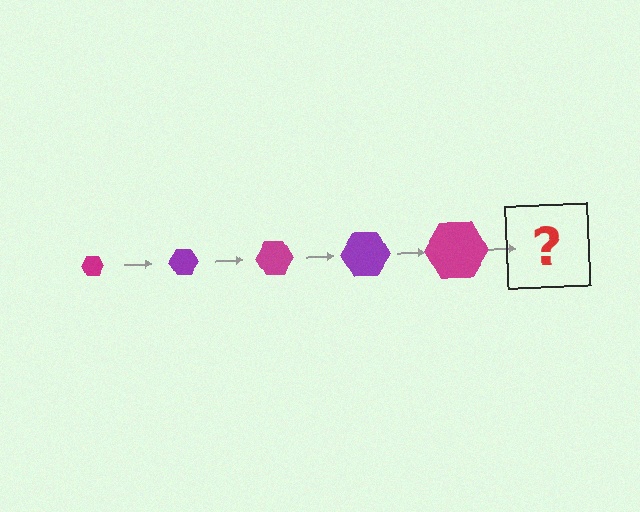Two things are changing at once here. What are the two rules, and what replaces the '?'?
The two rules are that the hexagon grows larger each step and the color cycles through magenta and purple. The '?' should be a purple hexagon, larger than the previous one.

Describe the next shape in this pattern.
It should be a purple hexagon, larger than the previous one.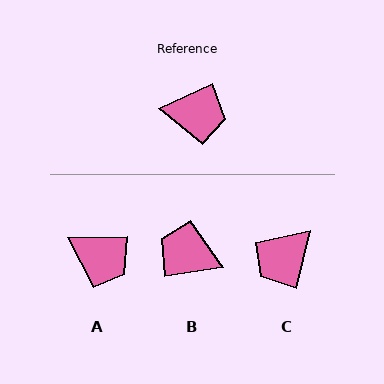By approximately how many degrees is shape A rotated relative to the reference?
Approximately 24 degrees clockwise.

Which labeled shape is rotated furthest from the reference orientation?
B, about 164 degrees away.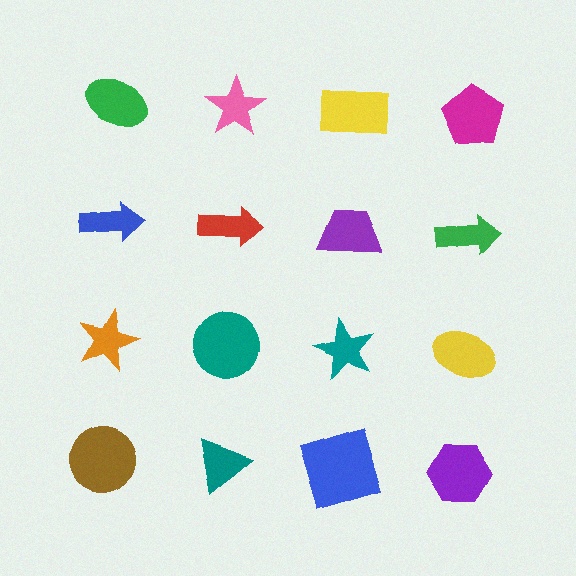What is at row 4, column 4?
A purple hexagon.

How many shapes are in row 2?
4 shapes.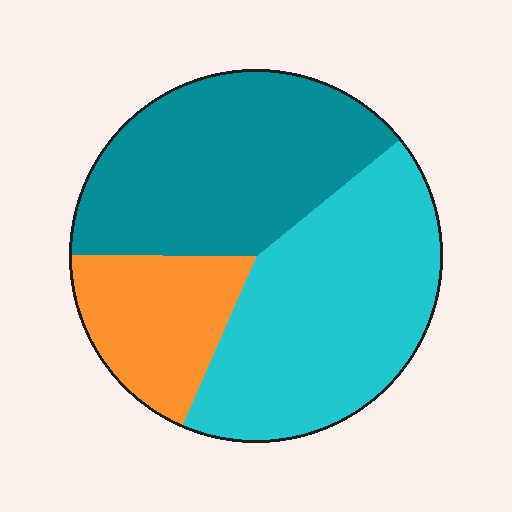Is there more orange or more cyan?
Cyan.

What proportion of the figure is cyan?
Cyan takes up about two fifths (2/5) of the figure.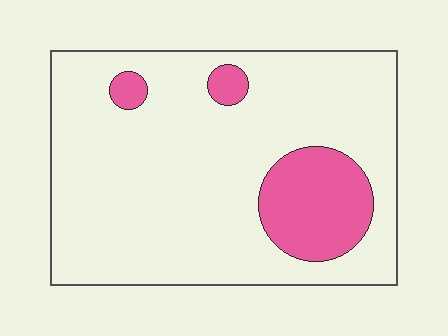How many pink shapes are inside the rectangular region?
3.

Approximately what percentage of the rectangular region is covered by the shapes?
Approximately 15%.